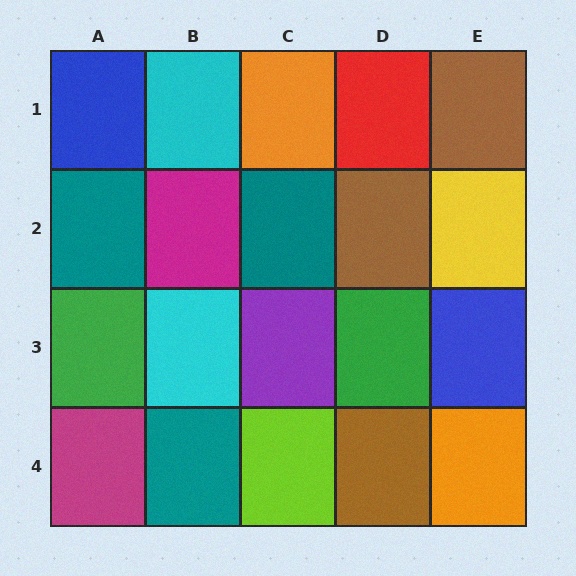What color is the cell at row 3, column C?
Purple.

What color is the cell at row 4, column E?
Orange.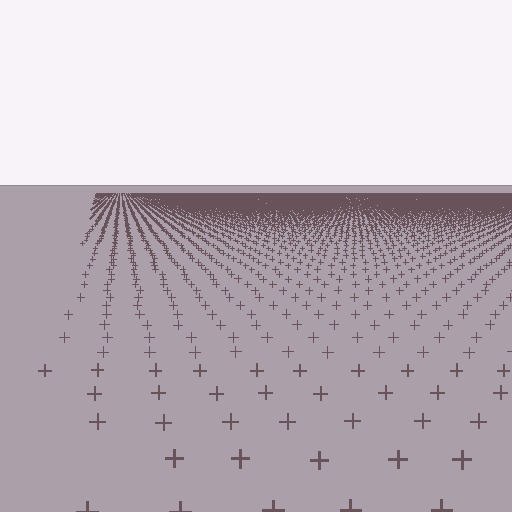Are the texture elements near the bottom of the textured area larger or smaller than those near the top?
Larger. Near the bottom, elements are closer to the viewer and appear at a bigger on-screen size.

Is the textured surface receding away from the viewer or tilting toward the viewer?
The surface is receding away from the viewer. Texture elements get smaller and denser toward the top.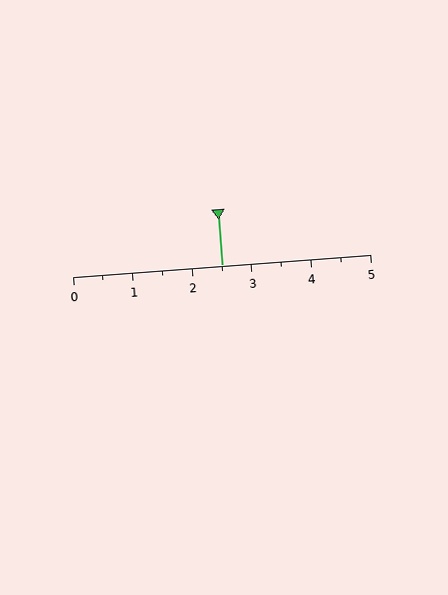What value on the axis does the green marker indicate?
The marker indicates approximately 2.5.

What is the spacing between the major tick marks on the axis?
The major ticks are spaced 1 apart.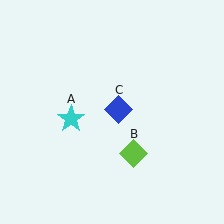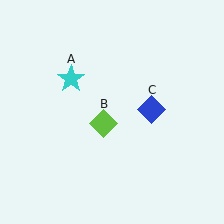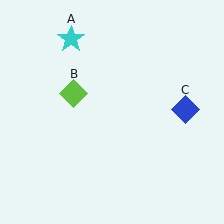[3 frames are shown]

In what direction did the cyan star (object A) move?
The cyan star (object A) moved up.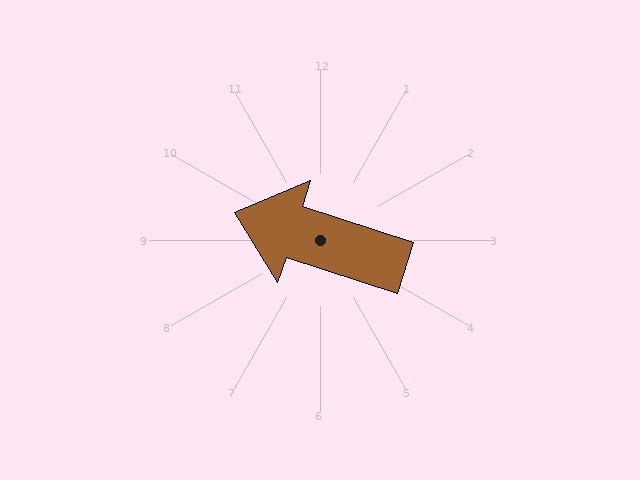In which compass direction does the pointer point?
West.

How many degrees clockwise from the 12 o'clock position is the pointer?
Approximately 288 degrees.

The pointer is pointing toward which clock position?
Roughly 10 o'clock.